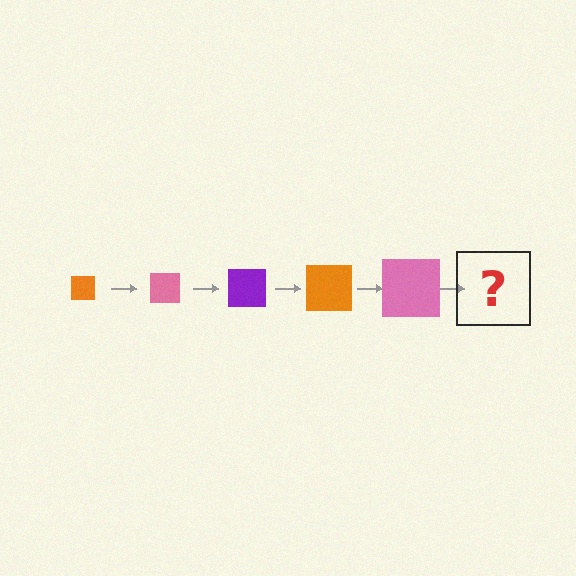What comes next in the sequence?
The next element should be a purple square, larger than the previous one.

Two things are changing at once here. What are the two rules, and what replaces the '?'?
The two rules are that the square grows larger each step and the color cycles through orange, pink, and purple. The '?' should be a purple square, larger than the previous one.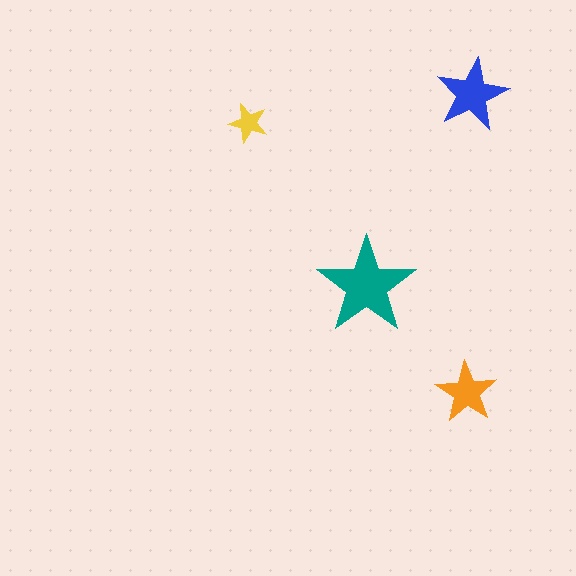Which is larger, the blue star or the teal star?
The teal one.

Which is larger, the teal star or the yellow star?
The teal one.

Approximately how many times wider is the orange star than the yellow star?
About 1.5 times wider.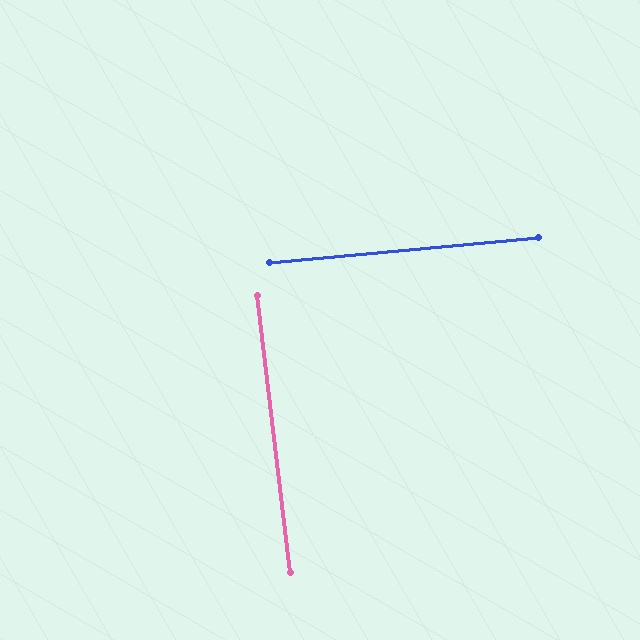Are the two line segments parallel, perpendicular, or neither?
Perpendicular — they meet at approximately 89°.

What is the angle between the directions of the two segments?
Approximately 89 degrees.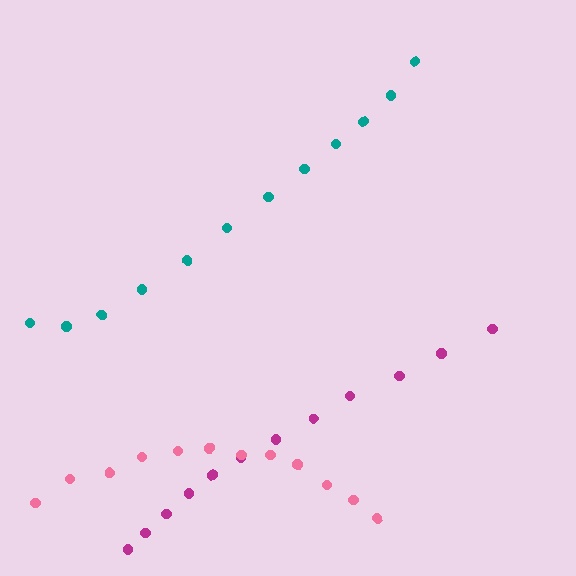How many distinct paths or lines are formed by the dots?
There are 3 distinct paths.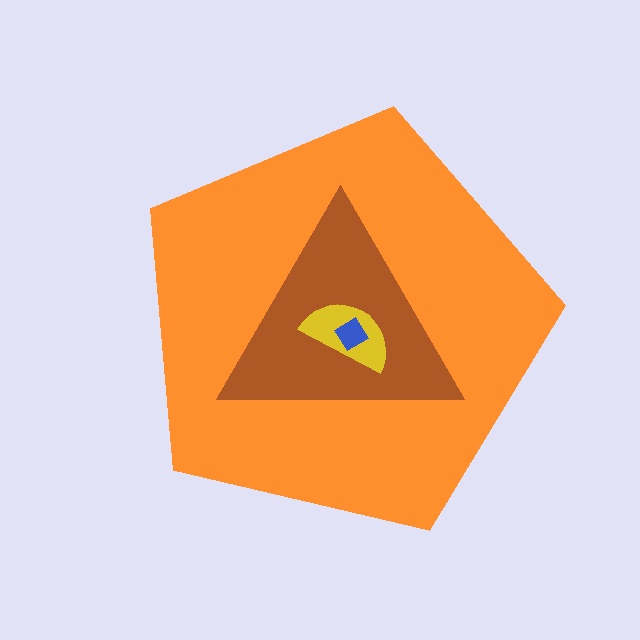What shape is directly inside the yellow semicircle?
The blue diamond.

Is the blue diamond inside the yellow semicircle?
Yes.